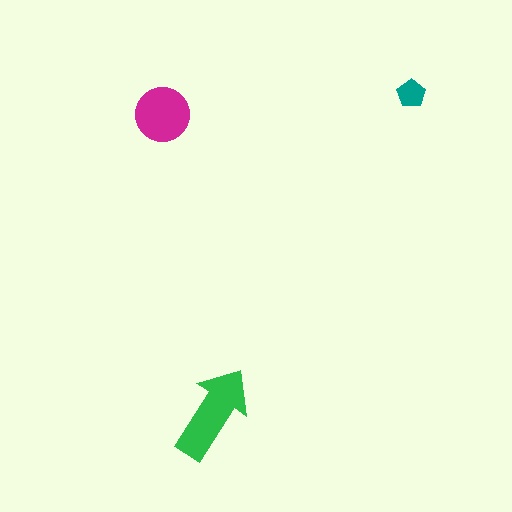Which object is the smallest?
The teal pentagon.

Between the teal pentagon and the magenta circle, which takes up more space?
The magenta circle.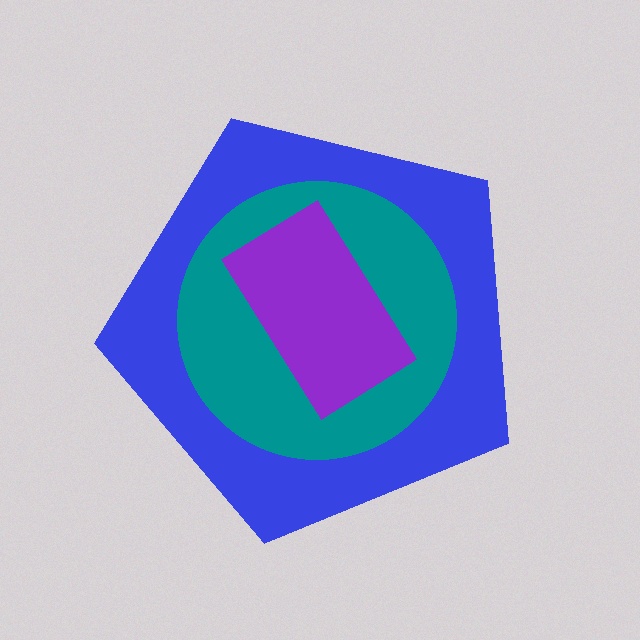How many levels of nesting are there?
3.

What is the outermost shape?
The blue pentagon.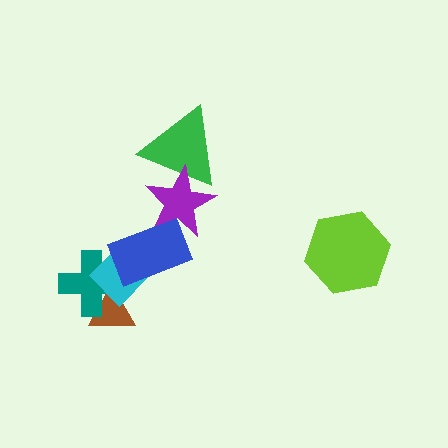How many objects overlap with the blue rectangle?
2 objects overlap with the blue rectangle.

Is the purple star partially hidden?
Yes, it is partially covered by another shape.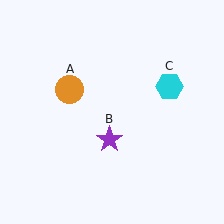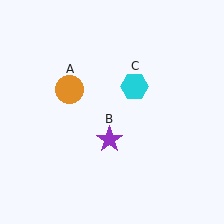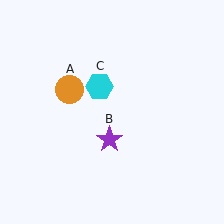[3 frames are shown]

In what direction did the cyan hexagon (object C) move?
The cyan hexagon (object C) moved left.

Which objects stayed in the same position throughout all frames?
Orange circle (object A) and purple star (object B) remained stationary.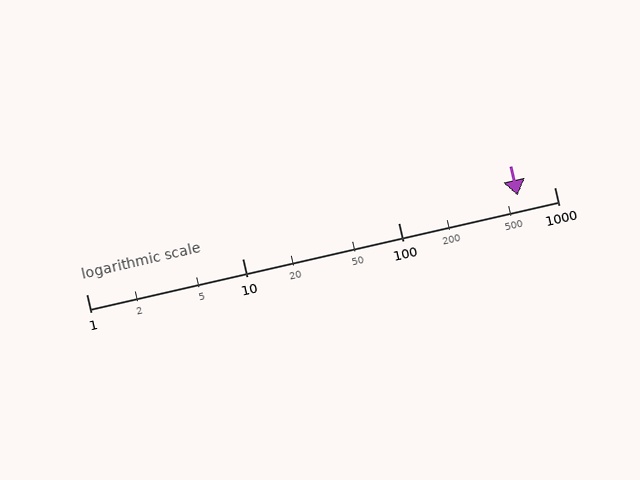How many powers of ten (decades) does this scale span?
The scale spans 3 decades, from 1 to 1000.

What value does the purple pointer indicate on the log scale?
The pointer indicates approximately 580.